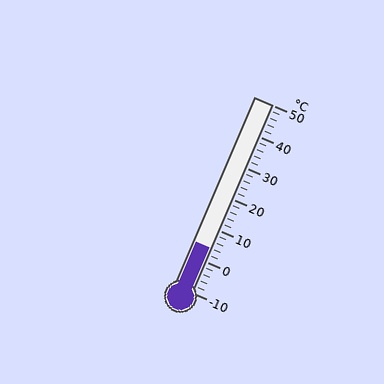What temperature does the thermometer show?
The thermometer shows approximately 4°C.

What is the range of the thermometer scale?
The thermometer scale ranges from -10°C to 50°C.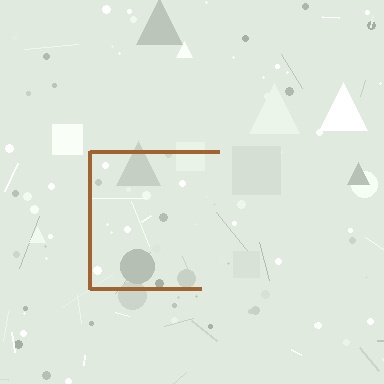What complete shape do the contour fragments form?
The contour fragments form a square.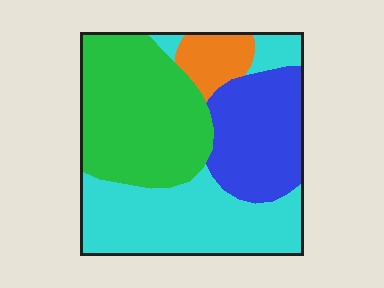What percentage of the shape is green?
Green covers about 35% of the shape.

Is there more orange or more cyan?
Cyan.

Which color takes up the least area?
Orange, at roughly 5%.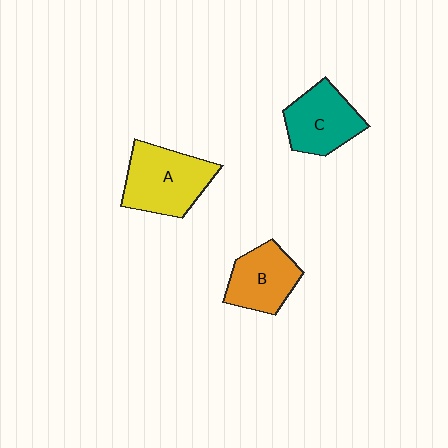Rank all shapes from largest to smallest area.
From largest to smallest: A (yellow), C (teal), B (orange).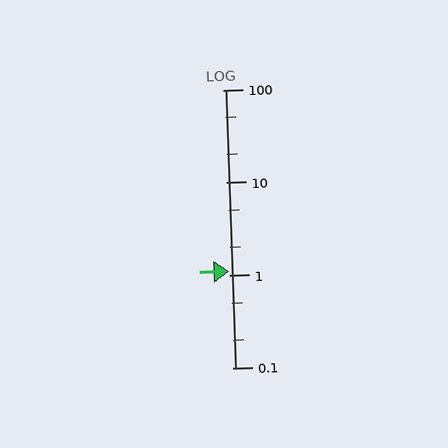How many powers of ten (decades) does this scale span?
The scale spans 3 decades, from 0.1 to 100.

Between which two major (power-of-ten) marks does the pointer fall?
The pointer is between 1 and 10.